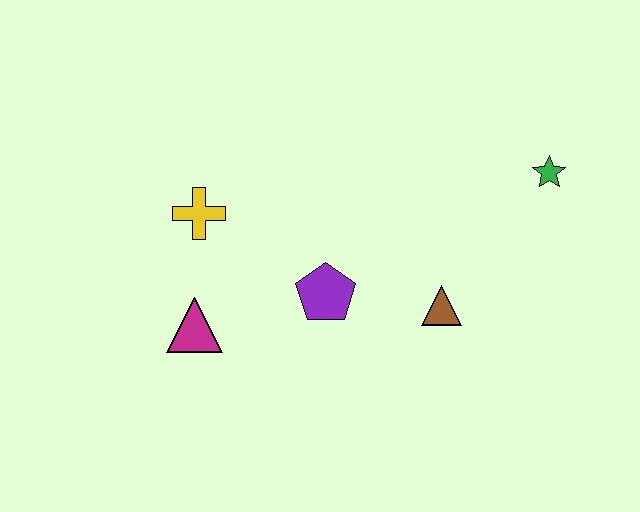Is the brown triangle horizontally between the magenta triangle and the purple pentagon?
No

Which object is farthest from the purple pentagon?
The green star is farthest from the purple pentagon.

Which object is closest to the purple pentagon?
The brown triangle is closest to the purple pentagon.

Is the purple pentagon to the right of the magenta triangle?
Yes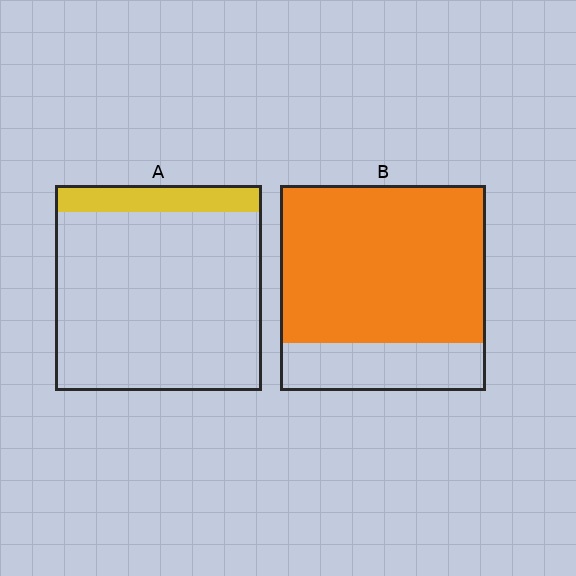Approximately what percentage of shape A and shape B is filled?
A is approximately 15% and B is approximately 75%.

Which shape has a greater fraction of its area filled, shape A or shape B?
Shape B.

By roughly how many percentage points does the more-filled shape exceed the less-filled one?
By roughly 65 percentage points (B over A).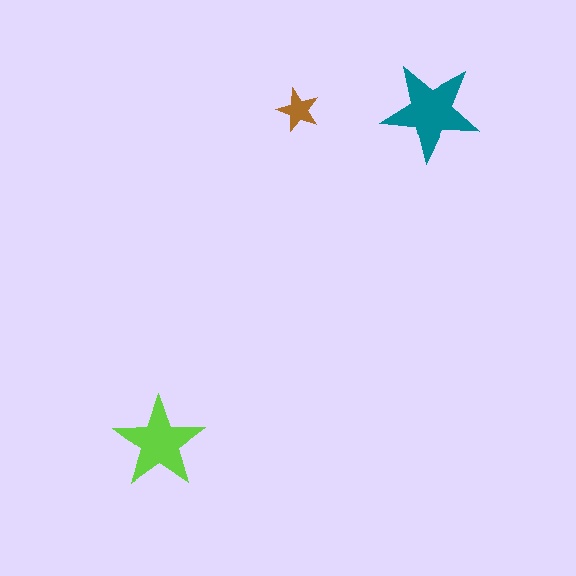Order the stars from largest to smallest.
the teal one, the lime one, the brown one.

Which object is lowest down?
The lime star is bottommost.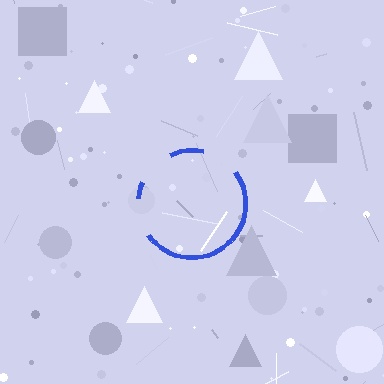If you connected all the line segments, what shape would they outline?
They would outline a circle.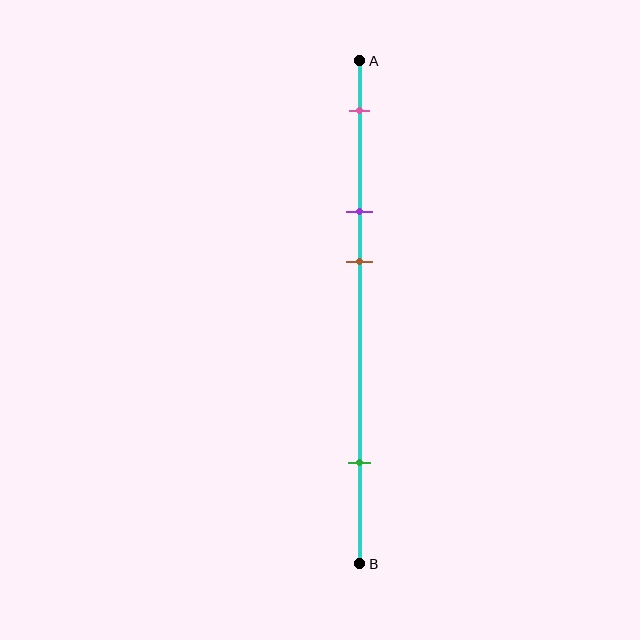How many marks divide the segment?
There are 4 marks dividing the segment.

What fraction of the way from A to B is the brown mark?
The brown mark is approximately 40% (0.4) of the way from A to B.